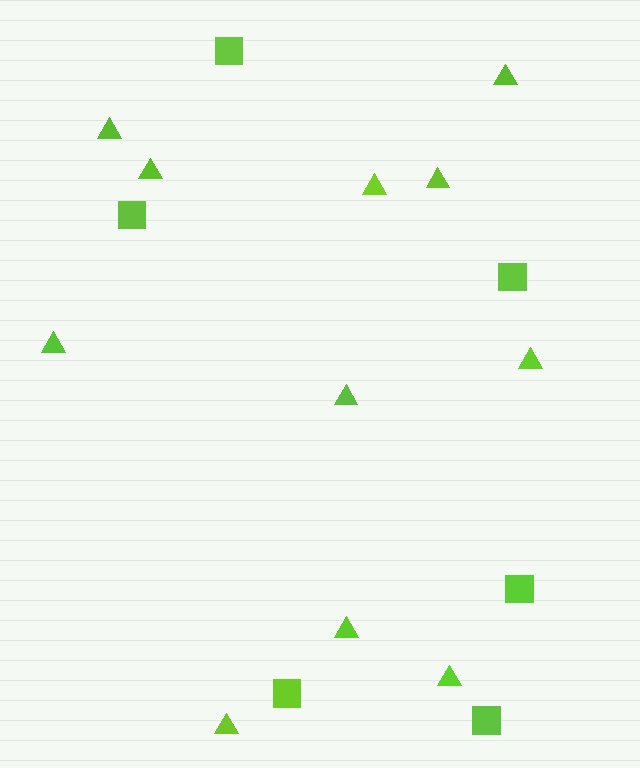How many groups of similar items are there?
There are 2 groups: one group of triangles (11) and one group of squares (6).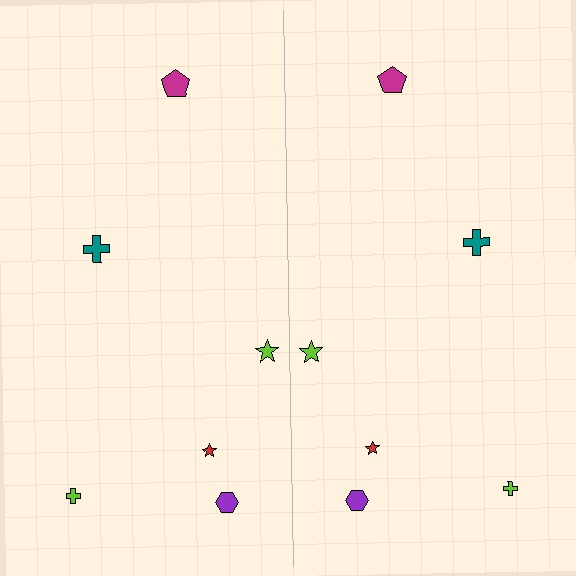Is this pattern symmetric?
Yes, this pattern has bilateral (reflection) symmetry.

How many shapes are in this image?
There are 12 shapes in this image.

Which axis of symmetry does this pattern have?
The pattern has a vertical axis of symmetry running through the center of the image.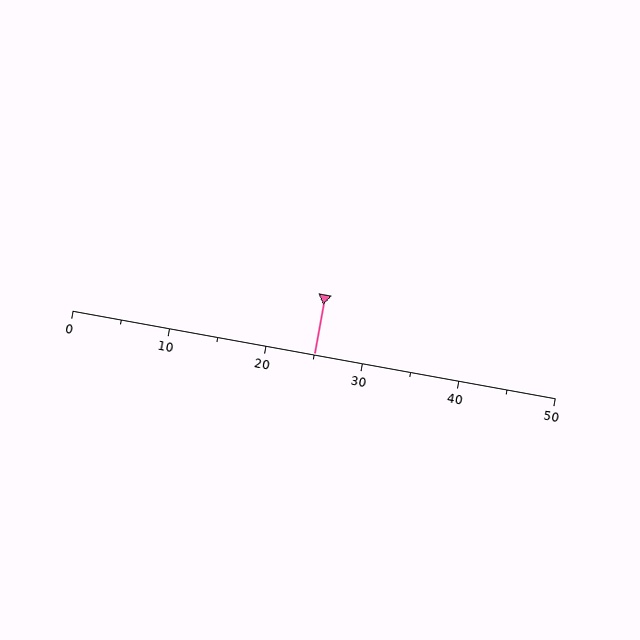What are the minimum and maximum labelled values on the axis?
The axis runs from 0 to 50.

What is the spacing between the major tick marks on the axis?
The major ticks are spaced 10 apart.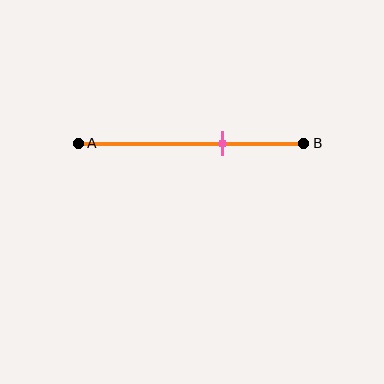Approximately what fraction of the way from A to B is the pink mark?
The pink mark is approximately 65% of the way from A to B.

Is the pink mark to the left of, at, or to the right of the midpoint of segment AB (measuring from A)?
The pink mark is to the right of the midpoint of segment AB.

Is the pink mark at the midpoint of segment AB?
No, the mark is at about 65% from A, not at the 50% midpoint.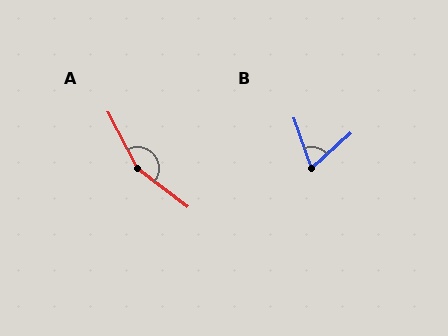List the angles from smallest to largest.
B (68°), A (155°).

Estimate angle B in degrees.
Approximately 68 degrees.